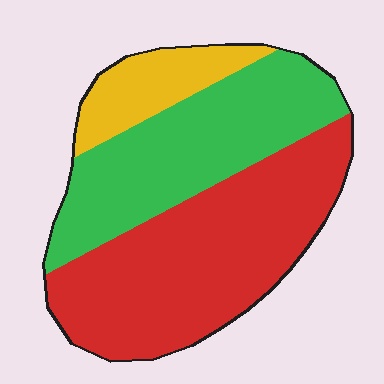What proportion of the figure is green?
Green takes up between a third and a half of the figure.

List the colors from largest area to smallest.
From largest to smallest: red, green, yellow.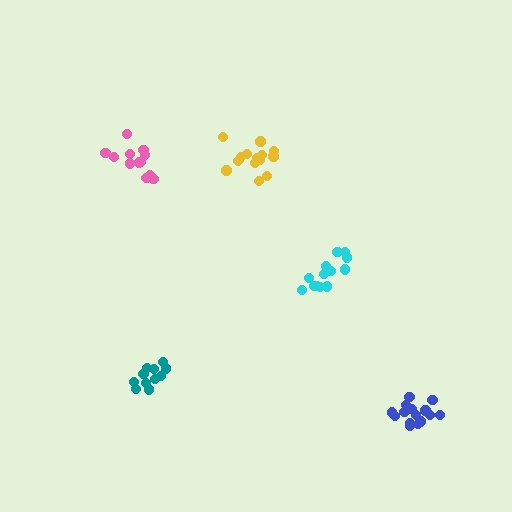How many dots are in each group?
Group 1: 12 dots, Group 2: 15 dots, Group 3: 15 dots, Group 4: 13 dots, Group 5: 11 dots (66 total).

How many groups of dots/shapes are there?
There are 5 groups.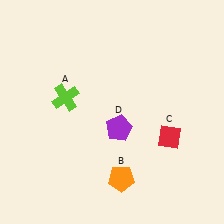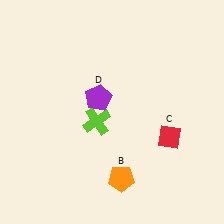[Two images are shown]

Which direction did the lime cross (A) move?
The lime cross (A) moved right.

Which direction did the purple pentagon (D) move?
The purple pentagon (D) moved up.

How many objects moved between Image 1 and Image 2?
2 objects moved between the two images.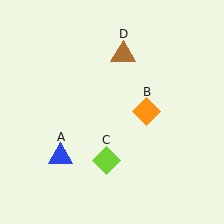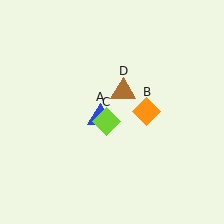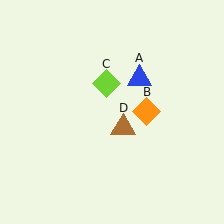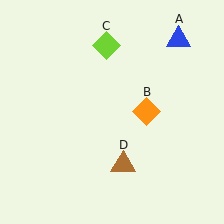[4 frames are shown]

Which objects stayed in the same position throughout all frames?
Orange diamond (object B) remained stationary.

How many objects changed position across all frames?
3 objects changed position: blue triangle (object A), lime diamond (object C), brown triangle (object D).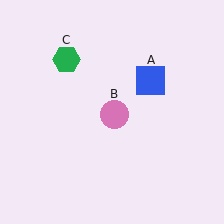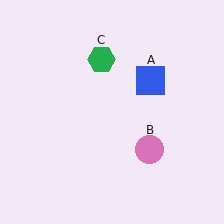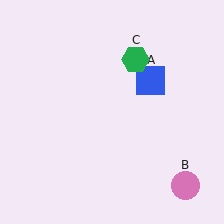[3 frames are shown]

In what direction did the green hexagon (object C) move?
The green hexagon (object C) moved right.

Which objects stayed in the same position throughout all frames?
Blue square (object A) remained stationary.